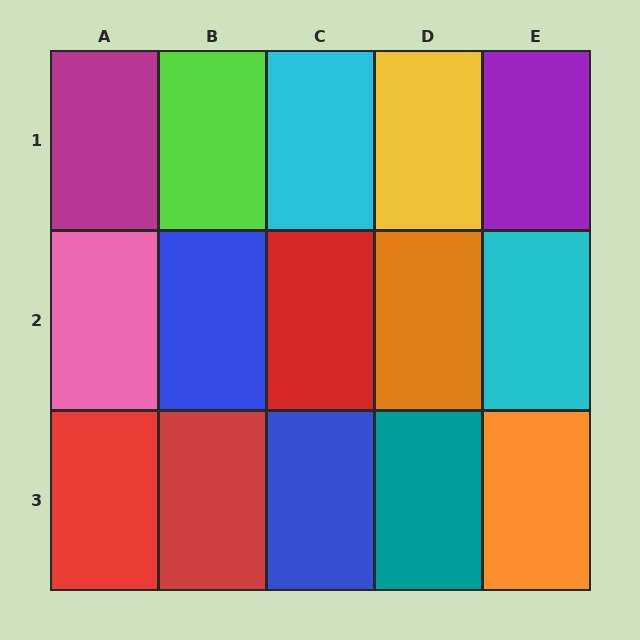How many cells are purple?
1 cell is purple.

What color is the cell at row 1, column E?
Purple.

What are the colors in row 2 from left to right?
Pink, blue, red, orange, cyan.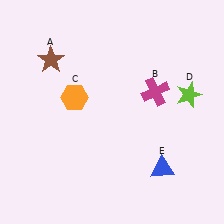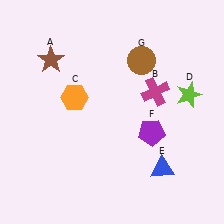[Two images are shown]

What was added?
A purple pentagon (F), a brown circle (G) were added in Image 2.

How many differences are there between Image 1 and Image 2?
There are 2 differences between the two images.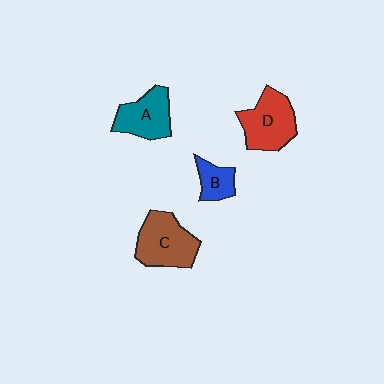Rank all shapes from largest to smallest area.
From largest to smallest: C (brown), D (red), A (teal), B (blue).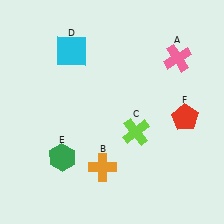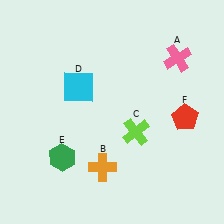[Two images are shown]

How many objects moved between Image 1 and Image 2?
1 object moved between the two images.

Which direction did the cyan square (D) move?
The cyan square (D) moved down.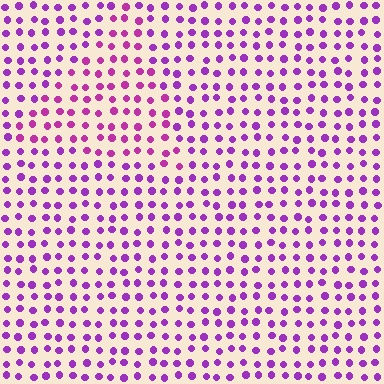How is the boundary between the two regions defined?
The boundary is defined purely by a slight shift in hue (about 25 degrees). Spacing, size, and orientation are identical on both sides.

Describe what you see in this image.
The image is filled with small purple elements in a uniform arrangement. A triangle-shaped region is visible where the elements are tinted to a slightly different hue, forming a subtle color boundary.